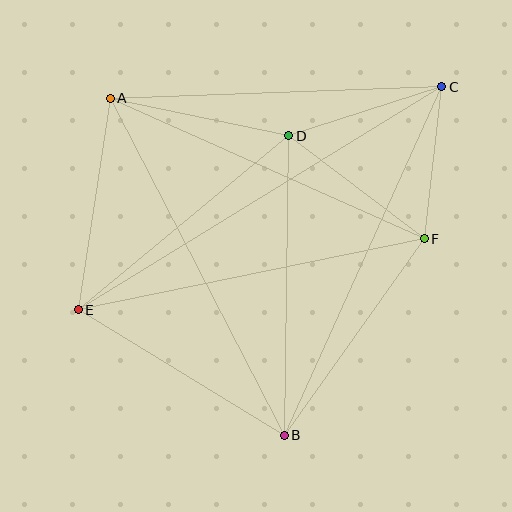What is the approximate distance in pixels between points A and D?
The distance between A and D is approximately 182 pixels.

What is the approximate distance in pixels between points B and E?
The distance between B and E is approximately 241 pixels.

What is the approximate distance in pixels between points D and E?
The distance between D and E is approximately 273 pixels.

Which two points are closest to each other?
Points C and F are closest to each other.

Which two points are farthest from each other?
Points C and E are farthest from each other.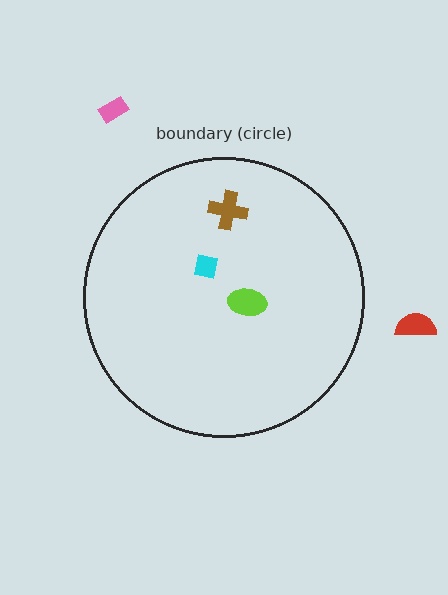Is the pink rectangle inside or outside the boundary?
Outside.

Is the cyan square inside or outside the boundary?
Inside.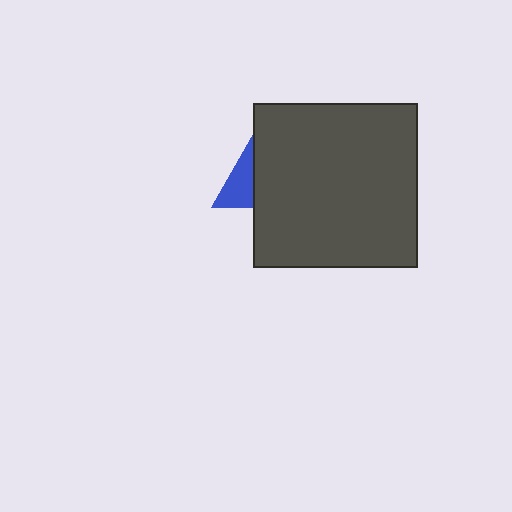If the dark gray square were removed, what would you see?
You would see the complete blue triangle.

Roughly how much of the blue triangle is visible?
About half of it is visible (roughly 46%).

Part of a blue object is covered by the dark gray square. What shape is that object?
It is a triangle.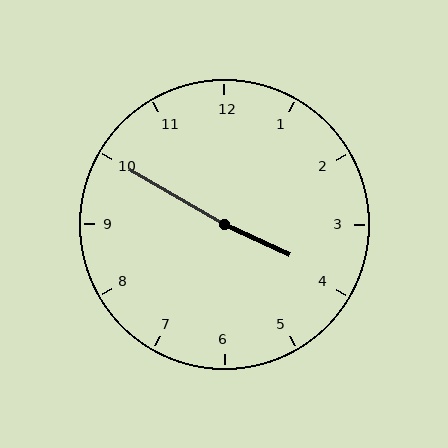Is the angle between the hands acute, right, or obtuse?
It is obtuse.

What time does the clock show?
3:50.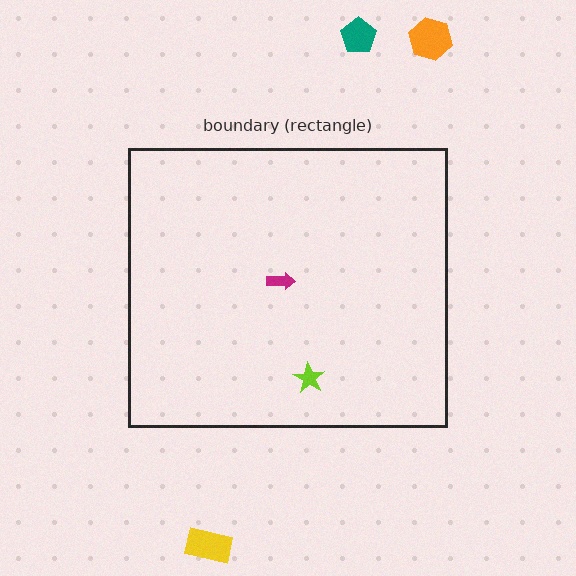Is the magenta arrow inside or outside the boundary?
Inside.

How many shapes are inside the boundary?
2 inside, 3 outside.